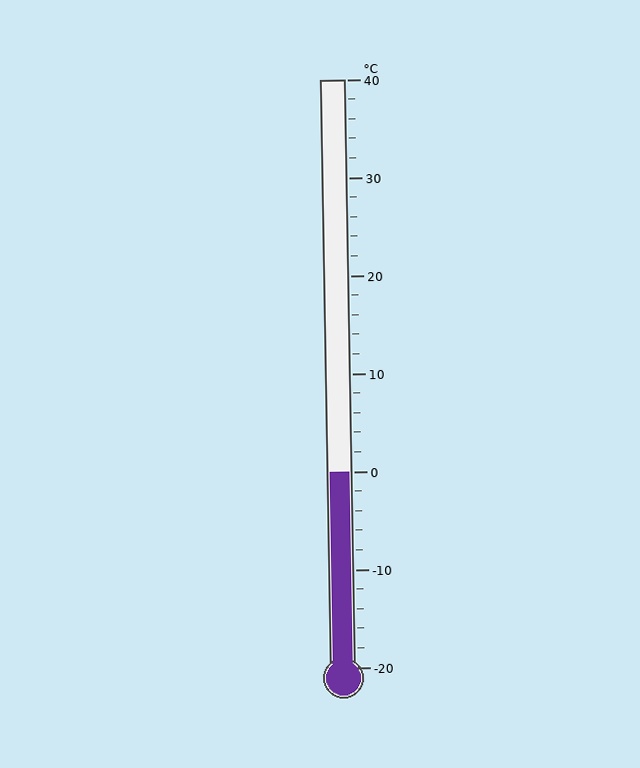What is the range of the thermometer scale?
The thermometer scale ranges from -20°C to 40°C.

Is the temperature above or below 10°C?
The temperature is below 10°C.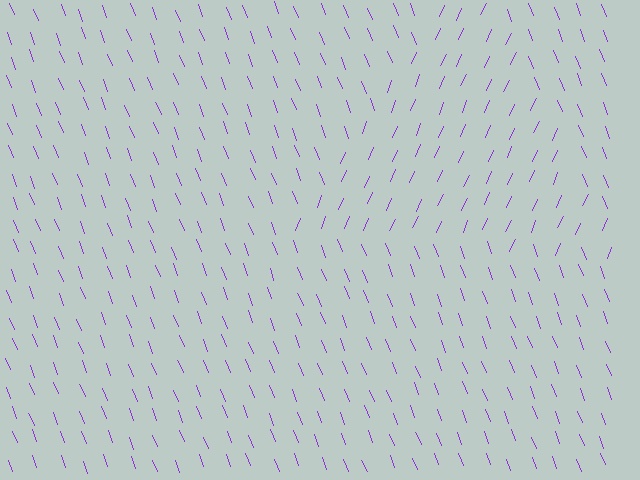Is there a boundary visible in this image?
Yes, there is a texture boundary formed by a change in line orientation.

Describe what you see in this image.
The image is filled with small purple line segments. A triangle region in the image has lines oriented differently from the surrounding lines, creating a visible texture boundary.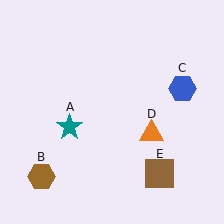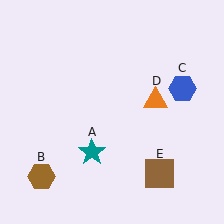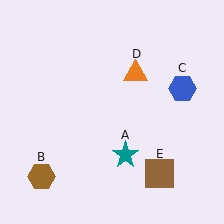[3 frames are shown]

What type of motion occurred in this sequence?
The teal star (object A), orange triangle (object D) rotated counterclockwise around the center of the scene.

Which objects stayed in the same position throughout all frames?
Brown hexagon (object B) and blue hexagon (object C) and brown square (object E) remained stationary.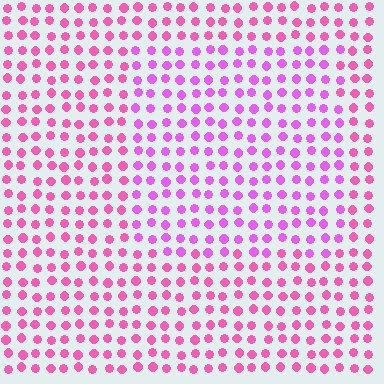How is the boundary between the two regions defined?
The boundary is defined purely by a slight shift in hue (about 29 degrees). Spacing, size, and orientation are identical on both sides.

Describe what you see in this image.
The image is filled with small pink elements in a uniform arrangement. A rectangle-shaped region is visible where the elements are tinted to a slightly different hue, forming a subtle color boundary.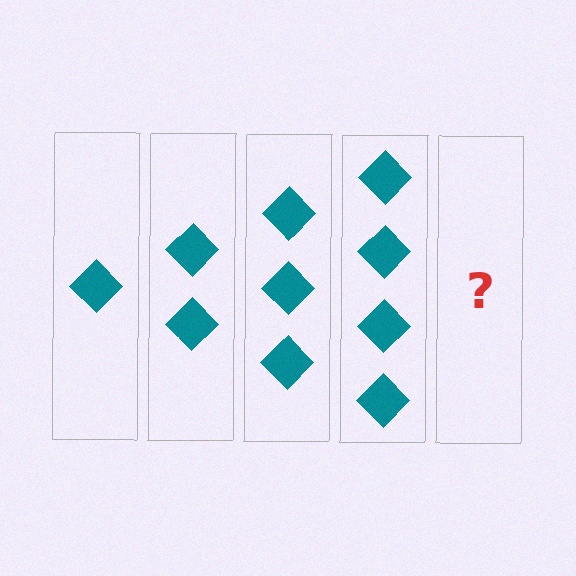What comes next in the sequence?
The next element should be 5 diamonds.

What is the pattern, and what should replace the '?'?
The pattern is that each step adds one more diamond. The '?' should be 5 diamonds.